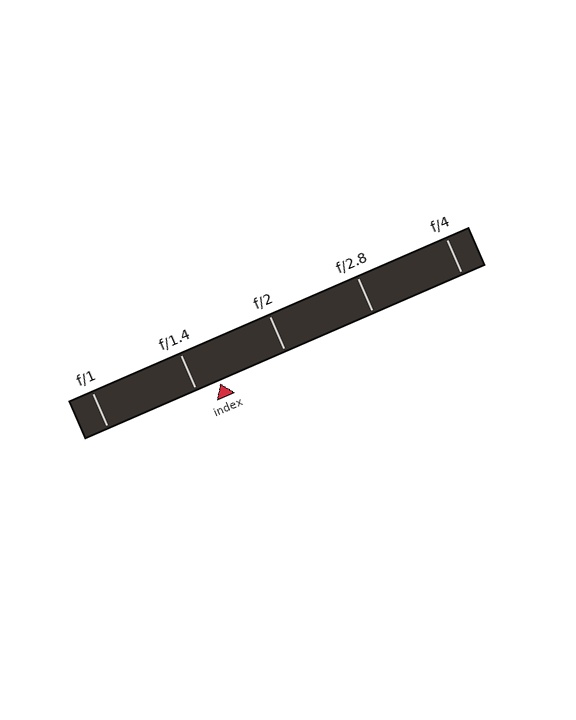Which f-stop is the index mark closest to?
The index mark is closest to f/1.4.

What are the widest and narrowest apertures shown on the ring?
The widest aperture shown is f/1 and the narrowest is f/4.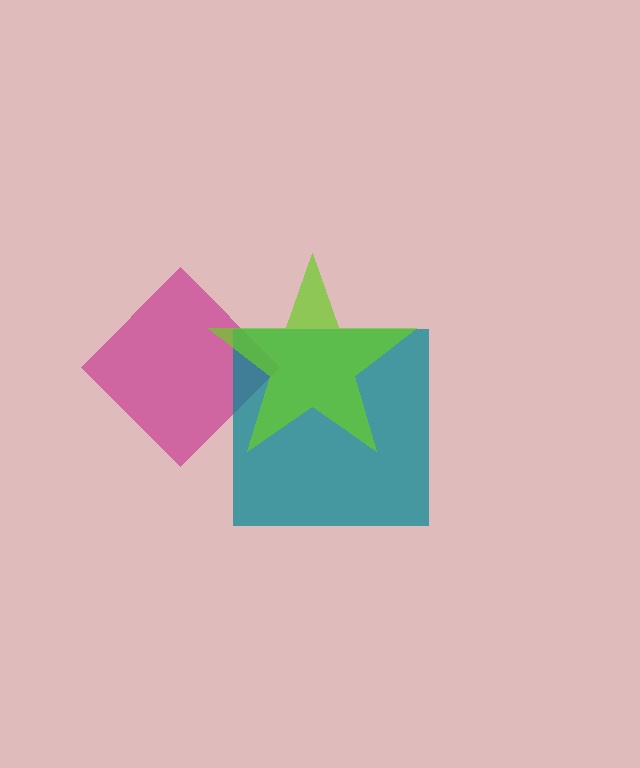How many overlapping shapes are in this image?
There are 3 overlapping shapes in the image.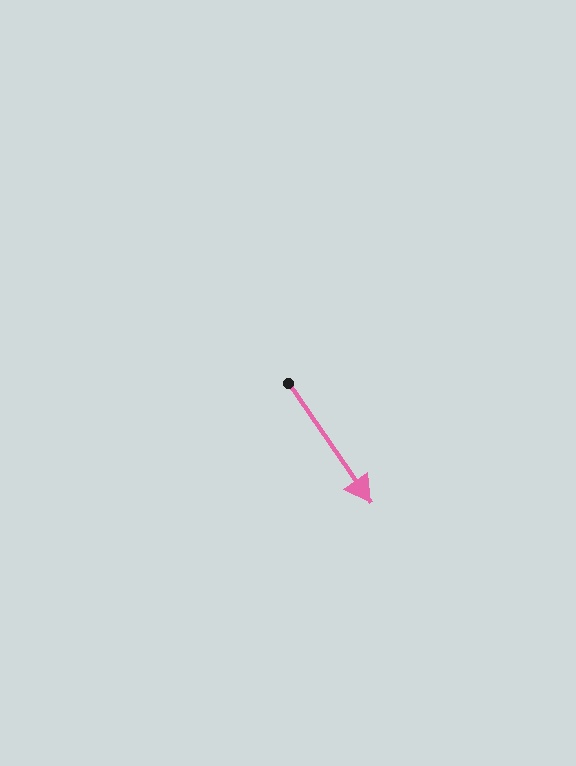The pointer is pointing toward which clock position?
Roughly 5 o'clock.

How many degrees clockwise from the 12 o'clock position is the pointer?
Approximately 145 degrees.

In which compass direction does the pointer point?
Southeast.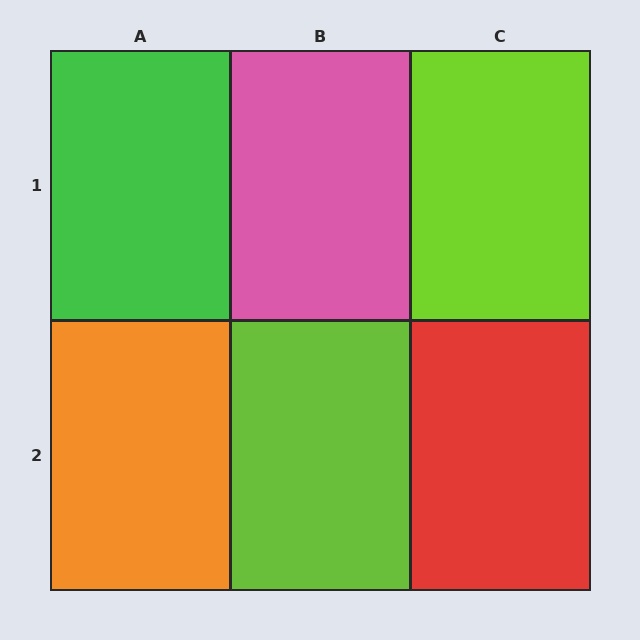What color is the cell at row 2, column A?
Orange.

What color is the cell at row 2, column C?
Red.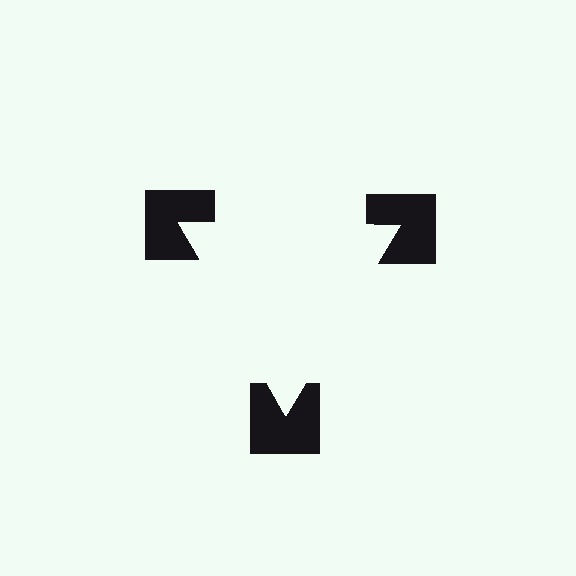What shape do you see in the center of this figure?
An illusory triangle — its edges are inferred from the aligned wedge cuts in the notched squares, not physically drawn.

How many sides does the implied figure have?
3 sides.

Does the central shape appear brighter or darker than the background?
It typically appears slightly brighter than the background, even though no actual brightness change is drawn.